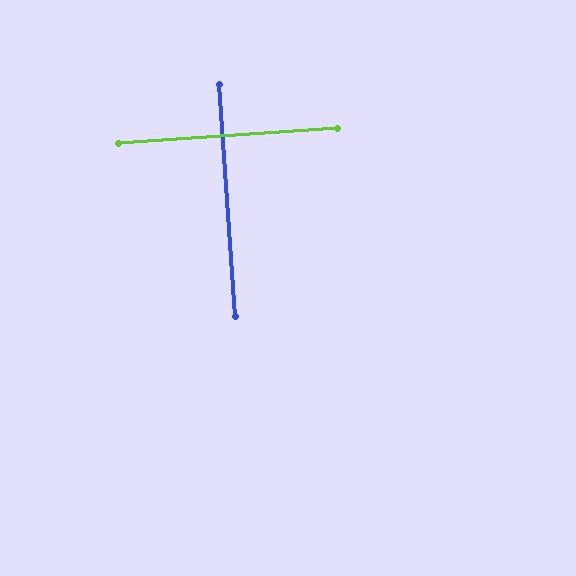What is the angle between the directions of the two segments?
Approximately 90 degrees.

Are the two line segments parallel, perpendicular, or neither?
Perpendicular — they meet at approximately 90°.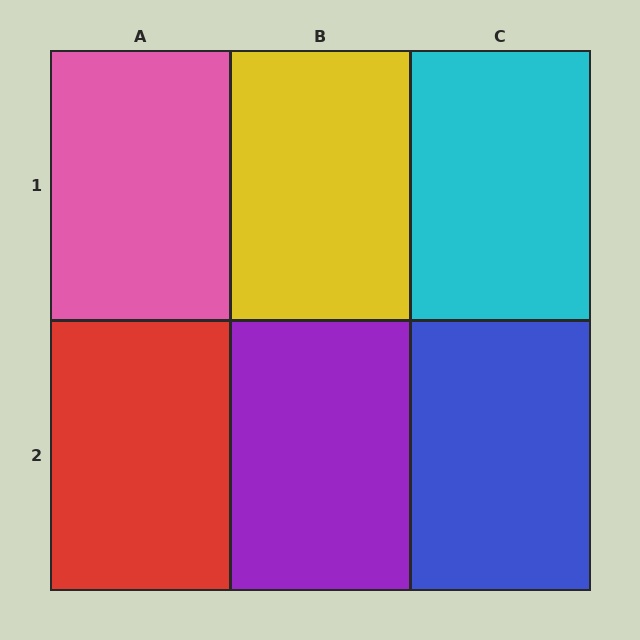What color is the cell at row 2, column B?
Purple.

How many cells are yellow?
1 cell is yellow.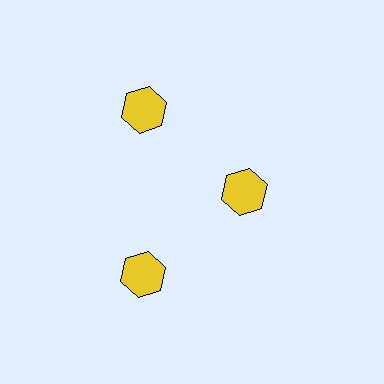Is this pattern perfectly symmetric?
No. The 3 yellow hexagons are arranged in a ring, but one element near the 3 o'clock position is pulled inward toward the center, breaking the 3-fold rotational symmetry.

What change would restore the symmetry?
The symmetry would be restored by moving it outward, back onto the ring so that all 3 hexagons sit at equal angles and equal distance from the center.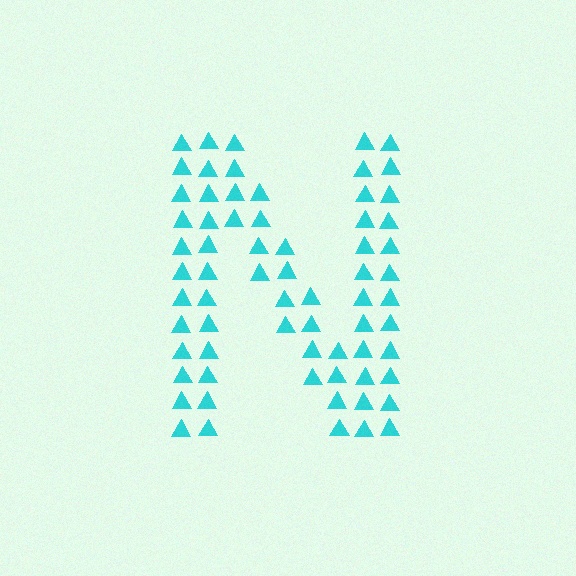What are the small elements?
The small elements are triangles.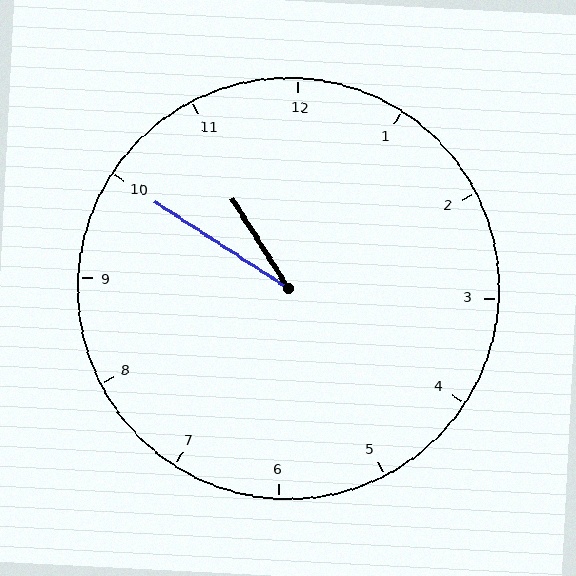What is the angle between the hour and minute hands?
Approximately 25 degrees.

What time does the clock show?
10:50.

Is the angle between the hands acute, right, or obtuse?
It is acute.